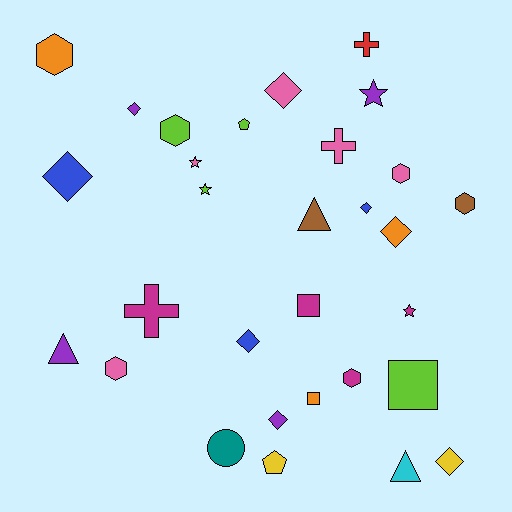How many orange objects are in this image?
There are 3 orange objects.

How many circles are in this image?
There is 1 circle.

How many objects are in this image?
There are 30 objects.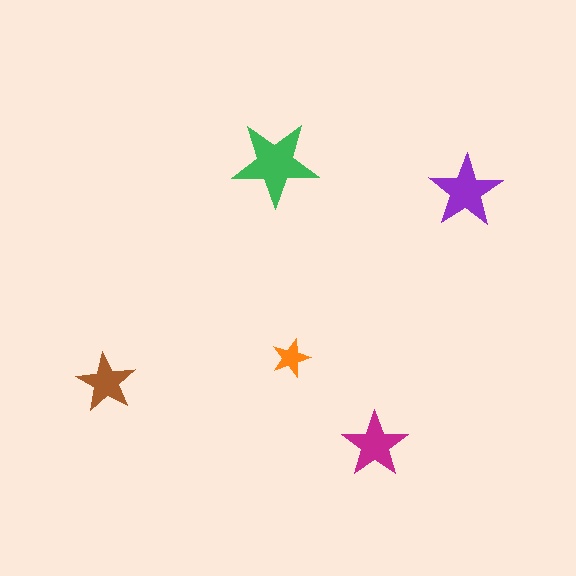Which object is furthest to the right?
The purple star is rightmost.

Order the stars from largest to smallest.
the green one, the purple one, the magenta one, the brown one, the orange one.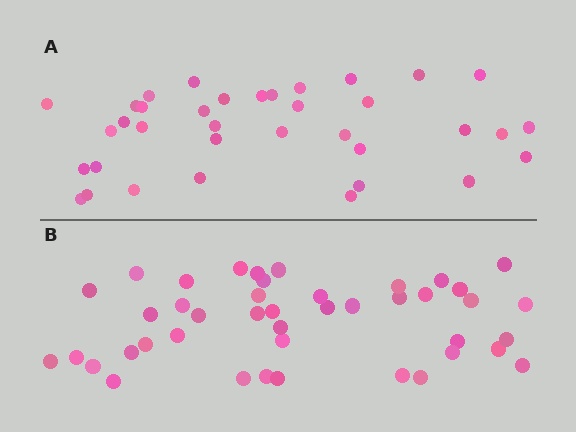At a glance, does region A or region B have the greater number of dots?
Region B (the bottom region) has more dots.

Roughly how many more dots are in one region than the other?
Region B has roughly 8 or so more dots than region A.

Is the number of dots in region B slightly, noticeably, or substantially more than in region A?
Region B has only slightly more — the two regions are fairly close. The ratio is roughly 1.2 to 1.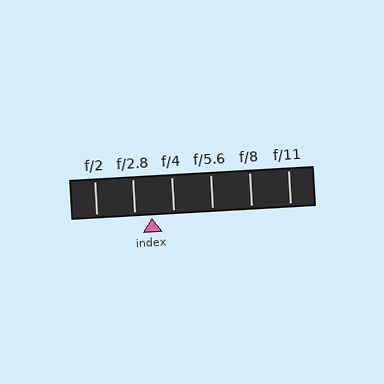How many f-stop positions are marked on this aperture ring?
There are 6 f-stop positions marked.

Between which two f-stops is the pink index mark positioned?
The index mark is between f/2.8 and f/4.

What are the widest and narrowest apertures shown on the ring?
The widest aperture shown is f/2 and the narrowest is f/11.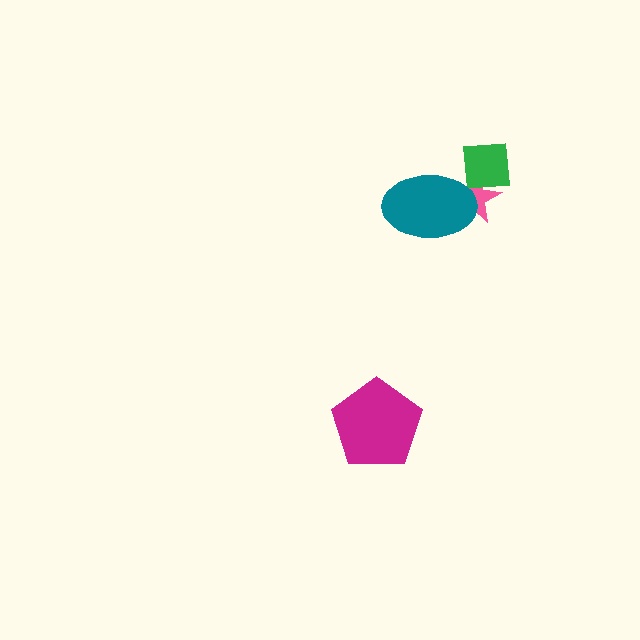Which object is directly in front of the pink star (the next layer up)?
The green square is directly in front of the pink star.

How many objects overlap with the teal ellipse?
2 objects overlap with the teal ellipse.